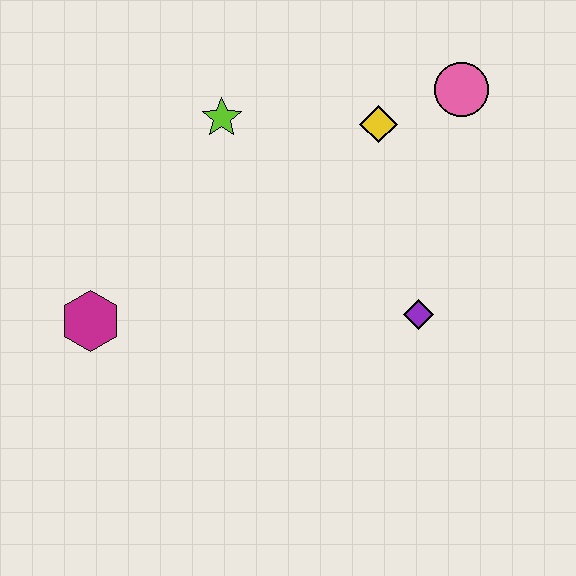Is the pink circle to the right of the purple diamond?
Yes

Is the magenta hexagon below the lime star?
Yes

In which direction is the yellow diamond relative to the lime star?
The yellow diamond is to the right of the lime star.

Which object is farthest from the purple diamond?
The magenta hexagon is farthest from the purple diamond.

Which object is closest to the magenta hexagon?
The lime star is closest to the magenta hexagon.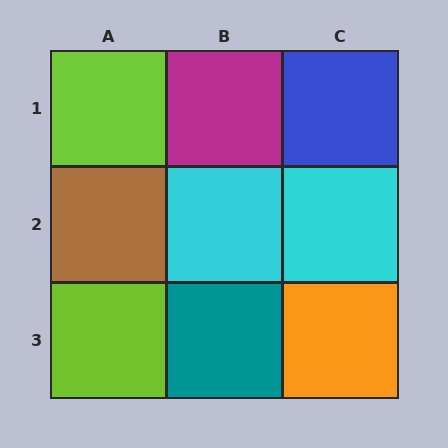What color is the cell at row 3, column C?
Orange.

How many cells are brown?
1 cell is brown.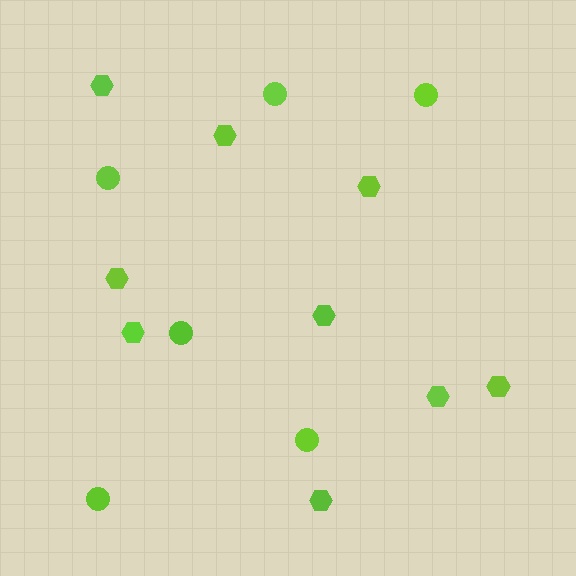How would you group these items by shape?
There are 2 groups: one group of circles (6) and one group of hexagons (9).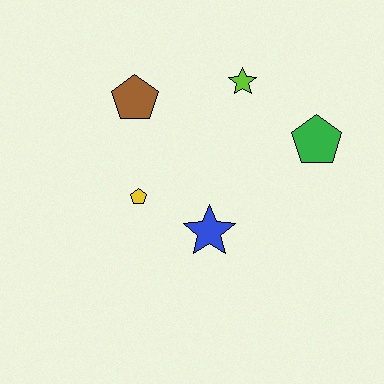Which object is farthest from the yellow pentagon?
The green pentagon is farthest from the yellow pentagon.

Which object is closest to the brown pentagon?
The yellow pentagon is closest to the brown pentagon.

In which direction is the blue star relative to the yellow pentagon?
The blue star is to the right of the yellow pentagon.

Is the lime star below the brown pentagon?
No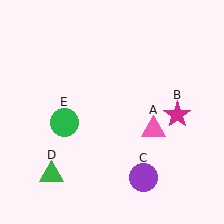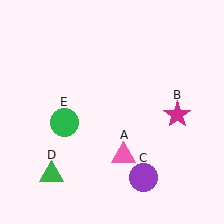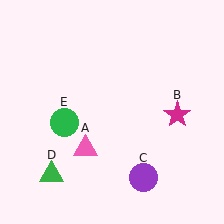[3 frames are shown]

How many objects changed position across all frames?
1 object changed position: pink triangle (object A).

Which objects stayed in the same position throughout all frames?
Magenta star (object B) and purple circle (object C) and green triangle (object D) and green circle (object E) remained stationary.